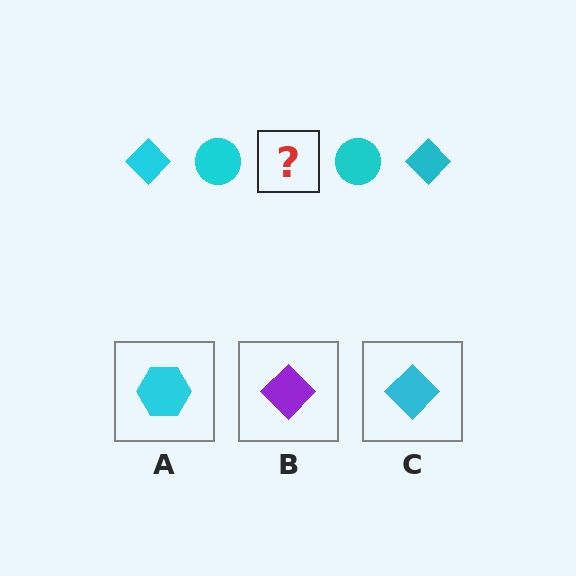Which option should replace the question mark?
Option C.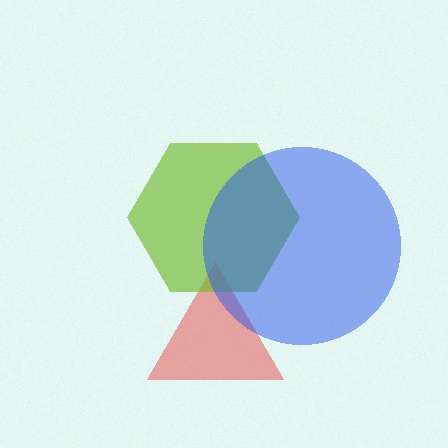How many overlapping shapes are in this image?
There are 3 overlapping shapes in the image.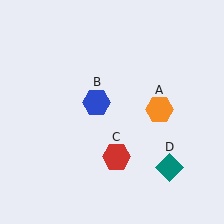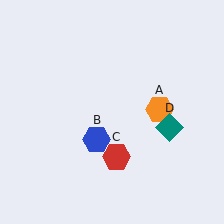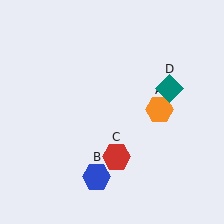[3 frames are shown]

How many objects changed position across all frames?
2 objects changed position: blue hexagon (object B), teal diamond (object D).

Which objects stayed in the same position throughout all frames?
Orange hexagon (object A) and red hexagon (object C) remained stationary.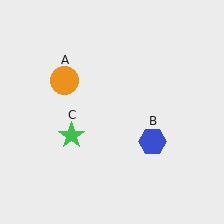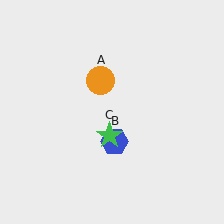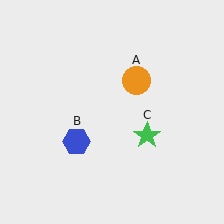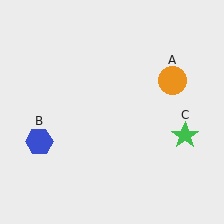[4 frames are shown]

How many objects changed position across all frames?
3 objects changed position: orange circle (object A), blue hexagon (object B), green star (object C).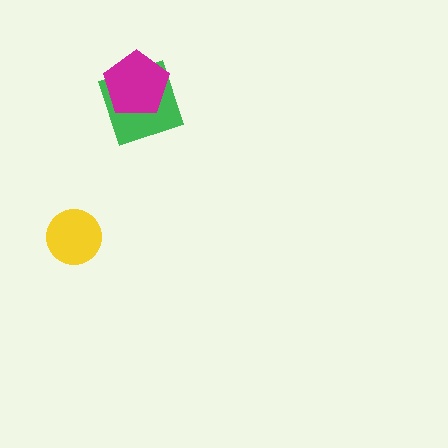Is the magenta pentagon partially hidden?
No, no other shape covers it.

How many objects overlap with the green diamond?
1 object overlaps with the green diamond.